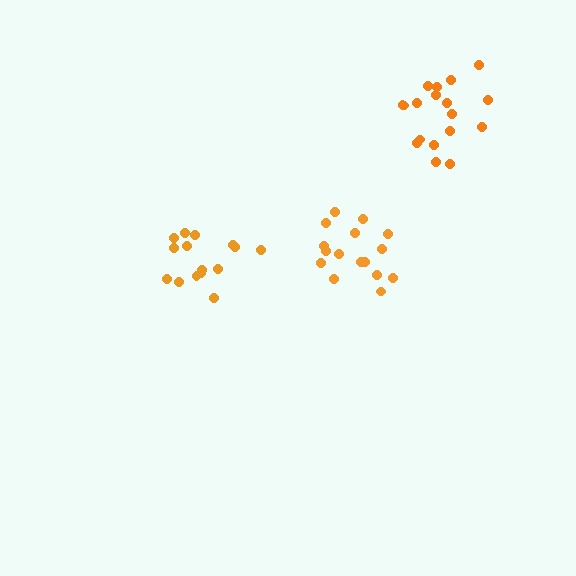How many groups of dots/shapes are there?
There are 3 groups.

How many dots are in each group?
Group 1: 16 dots, Group 2: 15 dots, Group 3: 18 dots (49 total).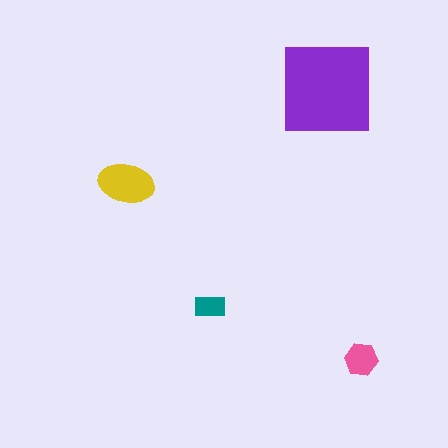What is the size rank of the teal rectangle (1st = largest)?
4th.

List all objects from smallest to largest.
The teal rectangle, the pink hexagon, the yellow ellipse, the purple square.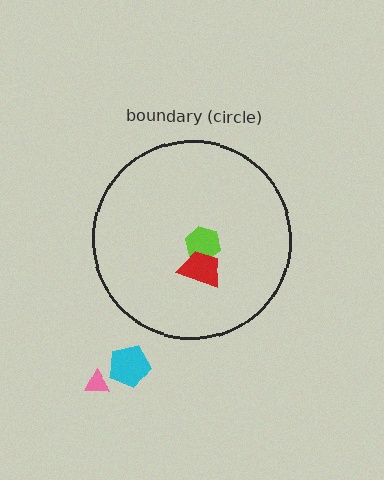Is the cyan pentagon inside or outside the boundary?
Outside.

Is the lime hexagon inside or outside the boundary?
Inside.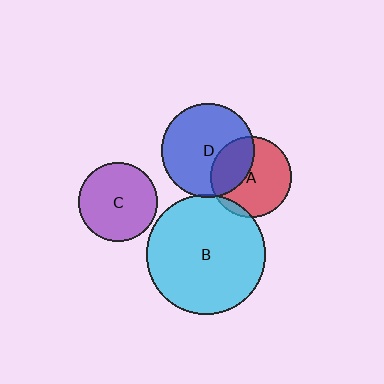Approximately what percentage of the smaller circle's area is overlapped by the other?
Approximately 35%.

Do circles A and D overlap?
Yes.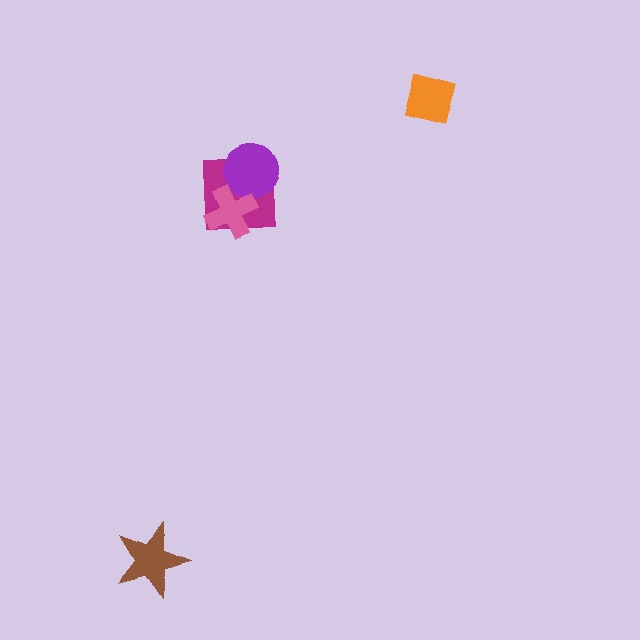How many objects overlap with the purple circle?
2 objects overlap with the purple circle.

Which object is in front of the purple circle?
The pink cross is in front of the purple circle.